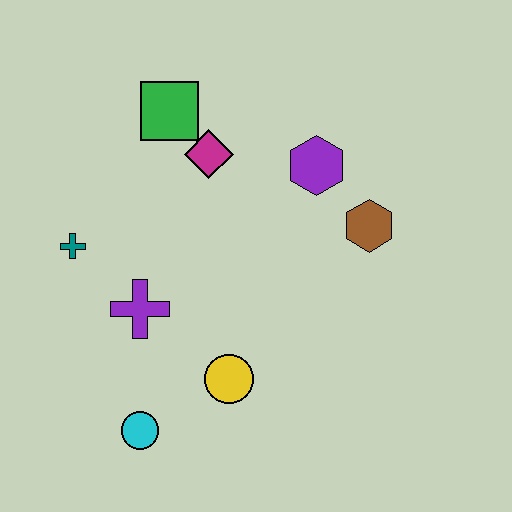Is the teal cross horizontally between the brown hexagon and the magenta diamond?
No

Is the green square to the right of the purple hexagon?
No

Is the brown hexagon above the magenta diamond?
No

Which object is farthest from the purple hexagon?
The cyan circle is farthest from the purple hexagon.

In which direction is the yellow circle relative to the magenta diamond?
The yellow circle is below the magenta diamond.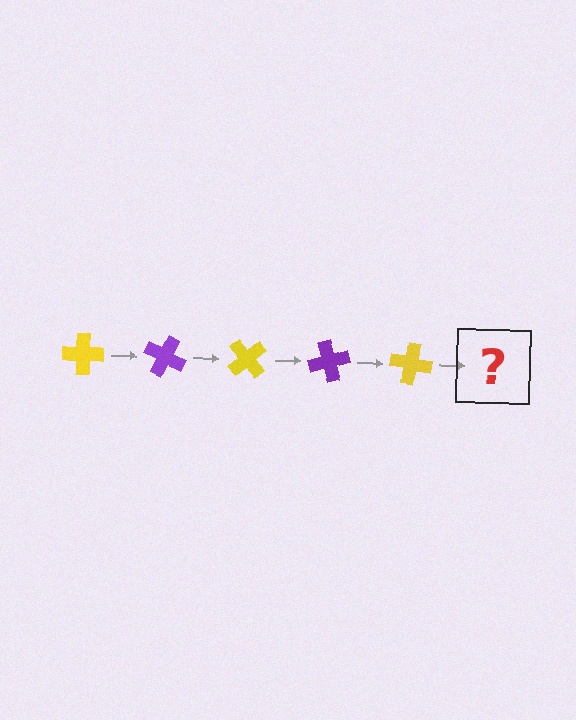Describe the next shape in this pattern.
It should be a purple cross, rotated 125 degrees from the start.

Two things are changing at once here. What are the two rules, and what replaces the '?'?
The two rules are that it rotates 25 degrees each step and the color cycles through yellow and purple. The '?' should be a purple cross, rotated 125 degrees from the start.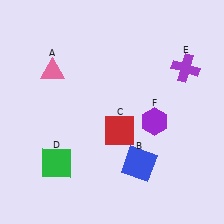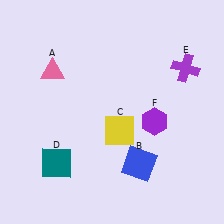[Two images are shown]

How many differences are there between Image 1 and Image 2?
There are 2 differences between the two images.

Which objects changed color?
C changed from red to yellow. D changed from green to teal.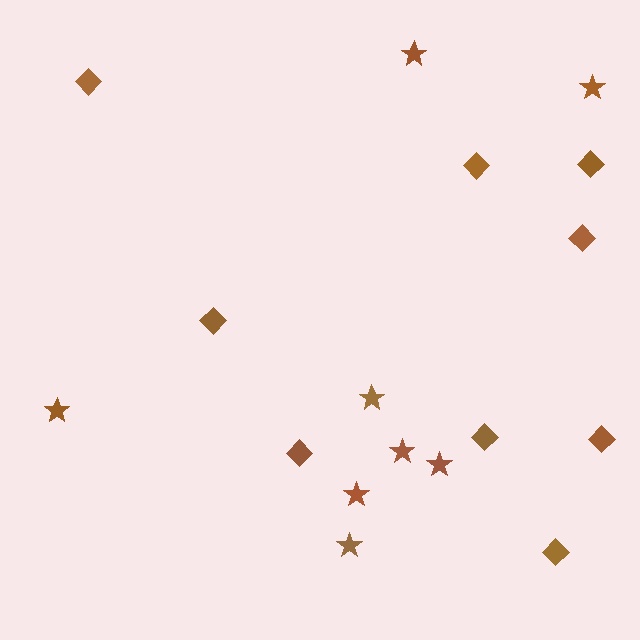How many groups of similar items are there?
There are 2 groups: one group of diamonds (9) and one group of stars (8).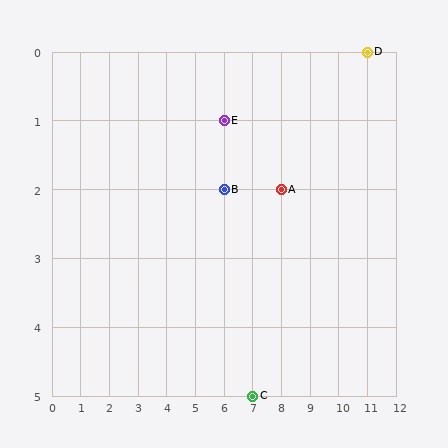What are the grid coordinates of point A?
Point A is at grid coordinates (8, 2).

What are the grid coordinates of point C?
Point C is at grid coordinates (7, 5).